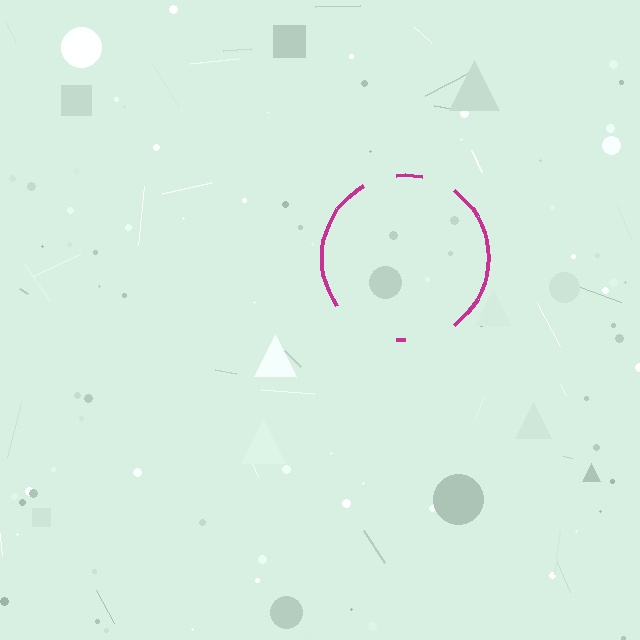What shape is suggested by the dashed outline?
The dashed outline suggests a circle.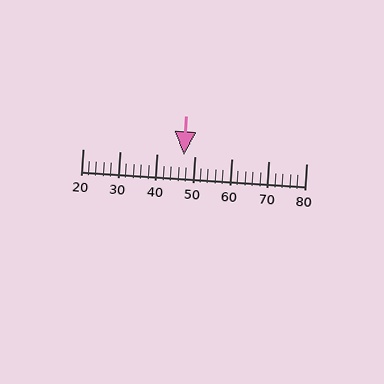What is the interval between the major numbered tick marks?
The major tick marks are spaced 10 units apart.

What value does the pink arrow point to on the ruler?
The pink arrow points to approximately 47.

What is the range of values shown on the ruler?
The ruler shows values from 20 to 80.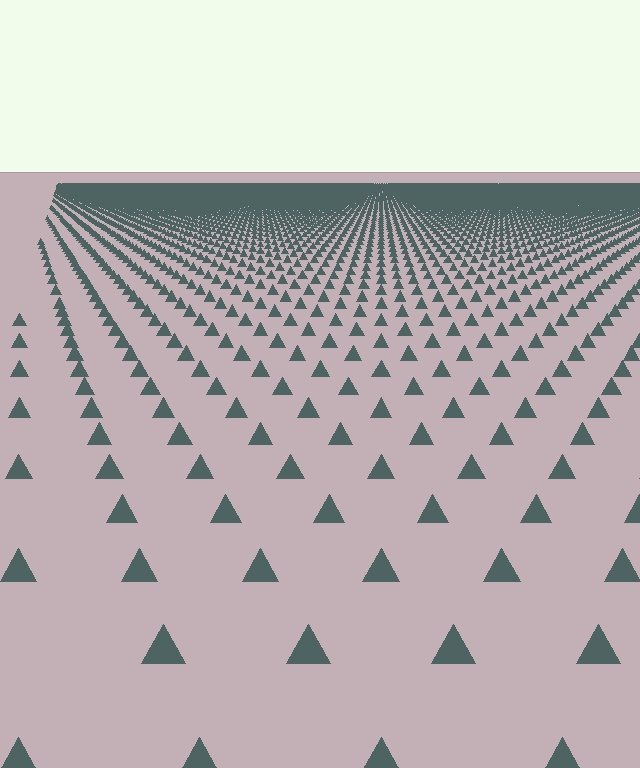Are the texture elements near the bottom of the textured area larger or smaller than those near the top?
Larger. Near the bottom, elements are closer to the viewer and appear at a bigger on-screen size.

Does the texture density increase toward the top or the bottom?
Density increases toward the top.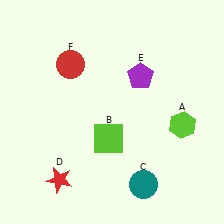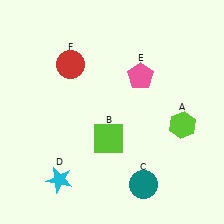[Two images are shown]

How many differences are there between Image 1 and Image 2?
There are 2 differences between the two images.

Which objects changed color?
D changed from red to cyan. E changed from purple to pink.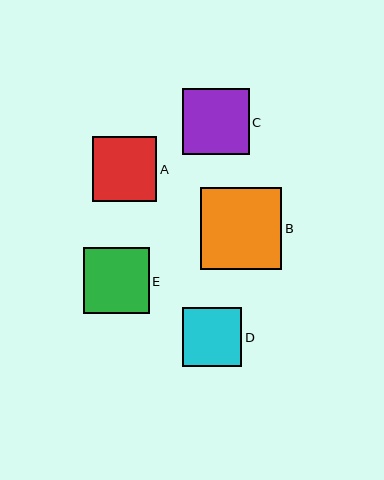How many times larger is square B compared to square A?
Square B is approximately 1.3 times the size of square A.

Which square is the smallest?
Square D is the smallest with a size of approximately 59 pixels.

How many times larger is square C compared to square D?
Square C is approximately 1.1 times the size of square D.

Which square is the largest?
Square B is the largest with a size of approximately 82 pixels.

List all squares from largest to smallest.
From largest to smallest: B, C, E, A, D.